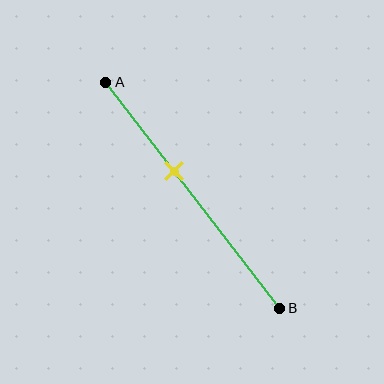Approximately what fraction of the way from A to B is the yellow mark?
The yellow mark is approximately 40% of the way from A to B.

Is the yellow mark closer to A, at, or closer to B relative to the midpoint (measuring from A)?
The yellow mark is closer to point A than the midpoint of segment AB.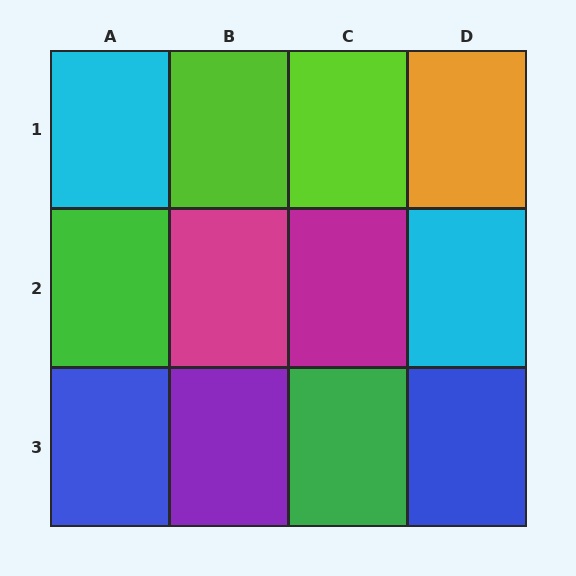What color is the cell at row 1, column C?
Lime.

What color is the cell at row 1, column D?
Orange.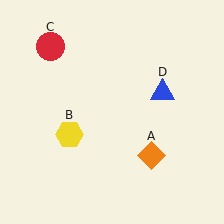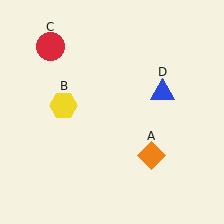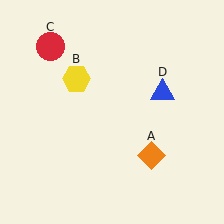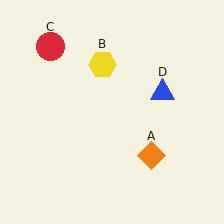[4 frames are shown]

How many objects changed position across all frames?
1 object changed position: yellow hexagon (object B).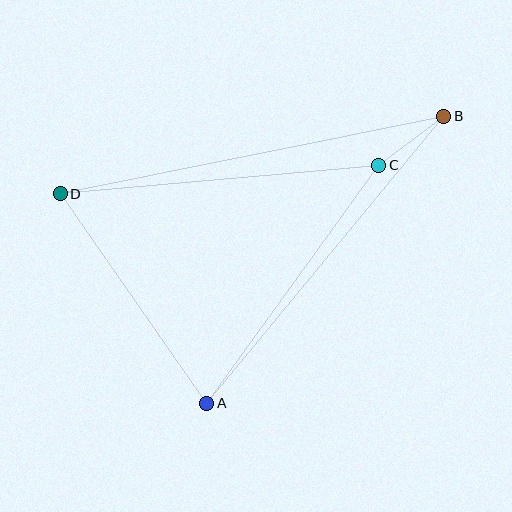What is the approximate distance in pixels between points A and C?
The distance between A and C is approximately 294 pixels.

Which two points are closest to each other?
Points B and C are closest to each other.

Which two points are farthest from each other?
Points B and D are farthest from each other.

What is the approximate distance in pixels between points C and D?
The distance between C and D is approximately 320 pixels.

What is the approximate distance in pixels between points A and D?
The distance between A and D is approximately 256 pixels.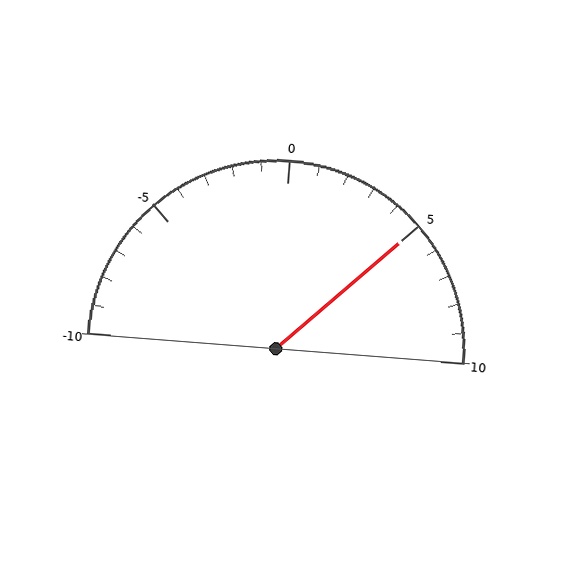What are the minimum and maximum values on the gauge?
The gauge ranges from -10 to 10.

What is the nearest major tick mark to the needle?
The nearest major tick mark is 5.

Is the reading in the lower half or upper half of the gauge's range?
The reading is in the upper half of the range (-10 to 10).